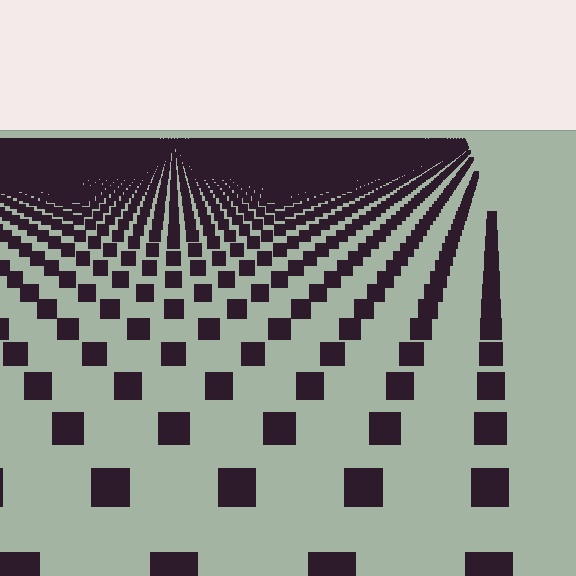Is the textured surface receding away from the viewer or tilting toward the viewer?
The surface is receding away from the viewer. Texture elements get smaller and denser toward the top.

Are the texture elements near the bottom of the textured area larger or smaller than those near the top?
Larger. Near the bottom, elements are closer to the viewer and appear at a bigger on-screen size.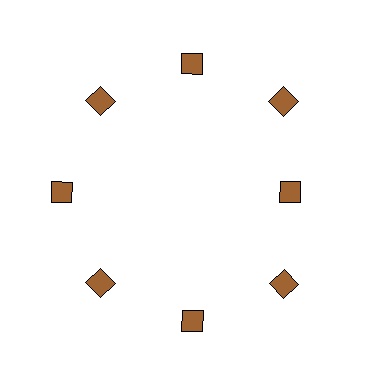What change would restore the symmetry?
The symmetry would be restored by moving it outward, back onto the ring so that all 8 squares sit at equal angles and equal distance from the center.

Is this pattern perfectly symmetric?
No. The 8 brown squares are arranged in a ring, but one element near the 3 o'clock position is pulled inward toward the center, breaking the 8-fold rotational symmetry.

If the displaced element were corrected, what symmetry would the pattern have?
It would have 8-fold rotational symmetry — the pattern would map onto itself every 45 degrees.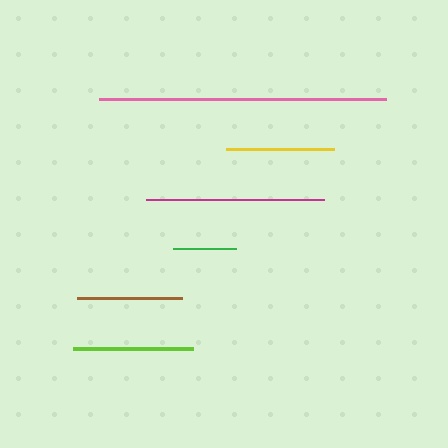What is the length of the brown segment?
The brown segment is approximately 105 pixels long.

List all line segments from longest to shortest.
From longest to shortest: pink, magenta, lime, yellow, brown, green.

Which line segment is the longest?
The pink line is the longest at approximately 287 pixels.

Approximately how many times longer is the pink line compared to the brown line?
The pink line is approximately 2.7 times the length of the brown line.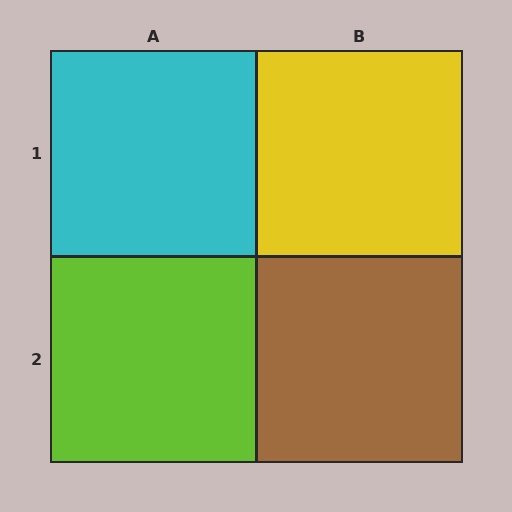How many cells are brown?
1 cell is brown.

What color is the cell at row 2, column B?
Brown.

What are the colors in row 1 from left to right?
Cyan, yellow.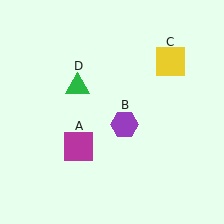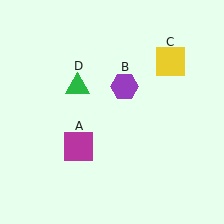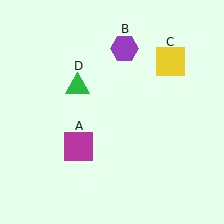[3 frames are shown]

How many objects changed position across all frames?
1 object changed position: purple hexagon (object B).